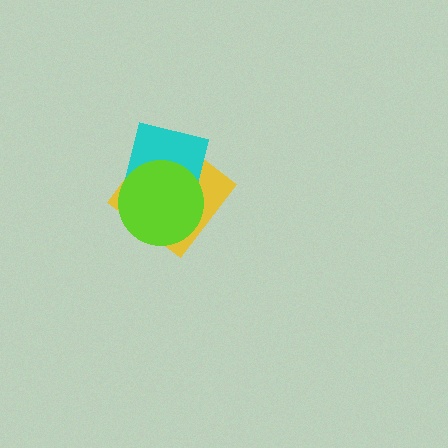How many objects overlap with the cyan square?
2 objects overlap with the cyan square.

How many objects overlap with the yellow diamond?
2 objects overlap with the yellow diamond.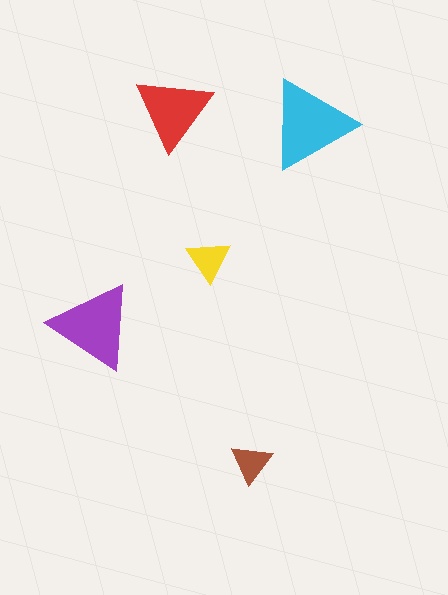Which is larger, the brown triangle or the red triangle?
The red one.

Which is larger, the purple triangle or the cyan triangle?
The cyan one.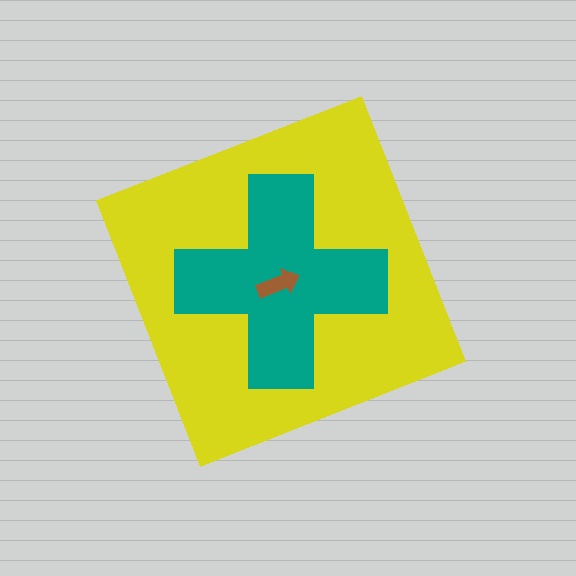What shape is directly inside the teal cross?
The brown arrow.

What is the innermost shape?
The brown arrow.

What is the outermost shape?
The yellow diamond.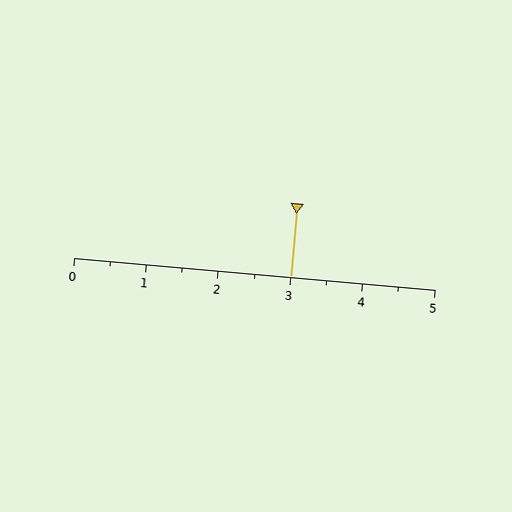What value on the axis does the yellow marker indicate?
The marker indicates approximately 3.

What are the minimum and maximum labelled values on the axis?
The axis runs from 0 to 5.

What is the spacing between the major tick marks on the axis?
The major ticks are spaced 1 apart.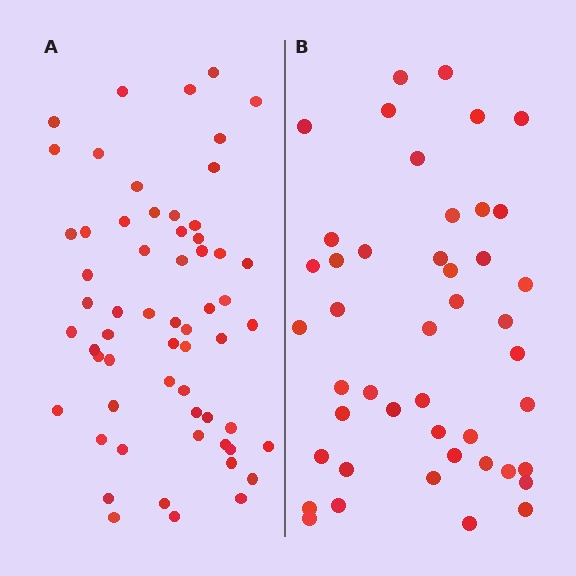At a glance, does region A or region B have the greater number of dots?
Region A (the left region) has more dots.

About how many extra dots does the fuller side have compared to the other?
Region A has approximately 15 more dots than region B.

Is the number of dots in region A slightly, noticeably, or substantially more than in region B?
Region A has noticeably more, but not dramatically so. The ratio is roughly 1.3 to 1.